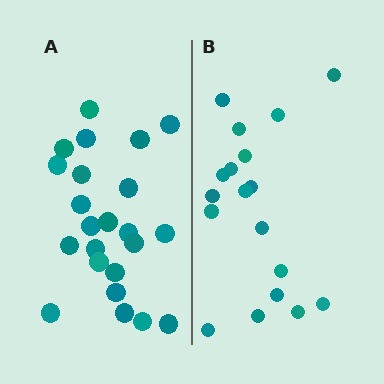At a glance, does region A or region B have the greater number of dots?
Region A (the left region) has more dots.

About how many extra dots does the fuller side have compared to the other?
Region A has about 5 more dots than region B.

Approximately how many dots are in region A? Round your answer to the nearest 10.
About 20 dots. (The exact count is 23, which rounds to 20.)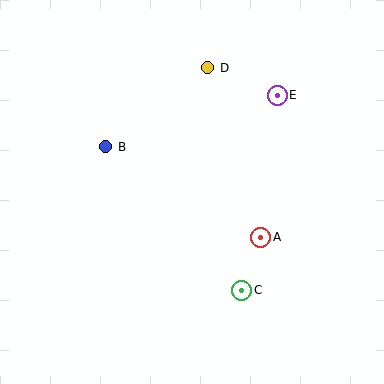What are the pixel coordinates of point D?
Point D is at (208, 68).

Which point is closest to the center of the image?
Point A at (261, 237) is closest to the center.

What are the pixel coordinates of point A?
Point A is at (261, 237).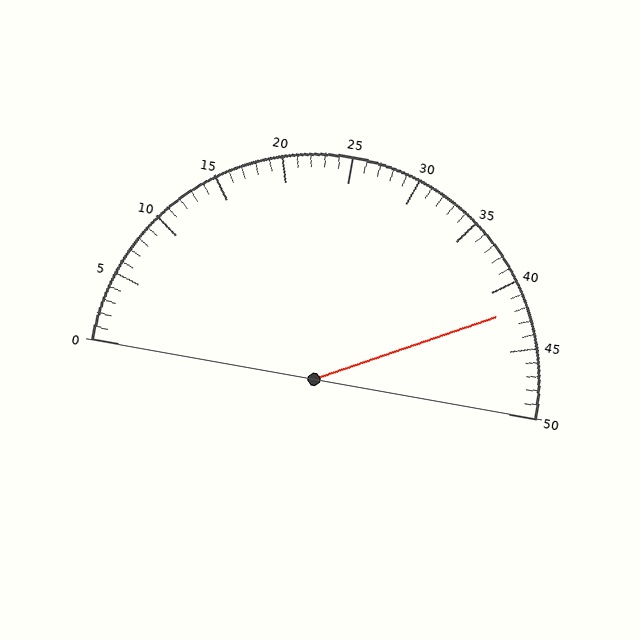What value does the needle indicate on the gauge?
The needle indicates approximately 42.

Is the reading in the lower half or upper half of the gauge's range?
The reading is in the upper half of the range (0 to 50).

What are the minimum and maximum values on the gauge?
The gauge ranges from 0 to 50.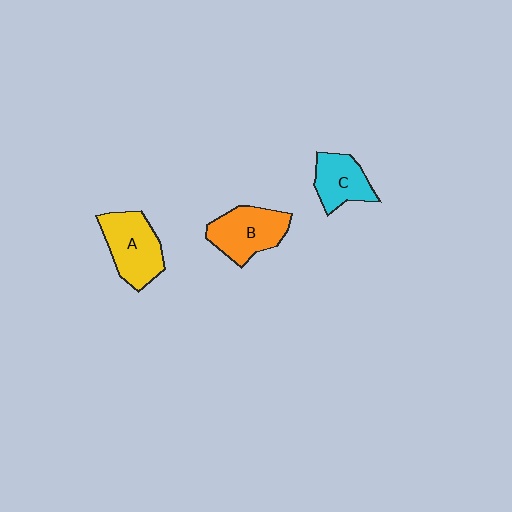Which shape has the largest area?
Shape A (yellow).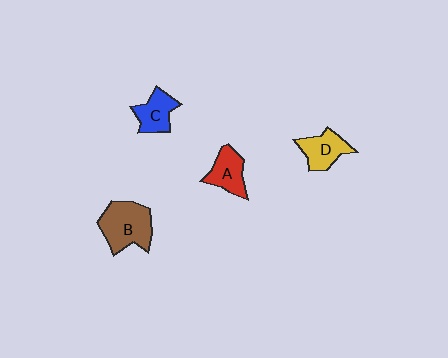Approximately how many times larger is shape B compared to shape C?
Approximately 1.6 times.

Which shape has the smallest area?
Shape C (blue).